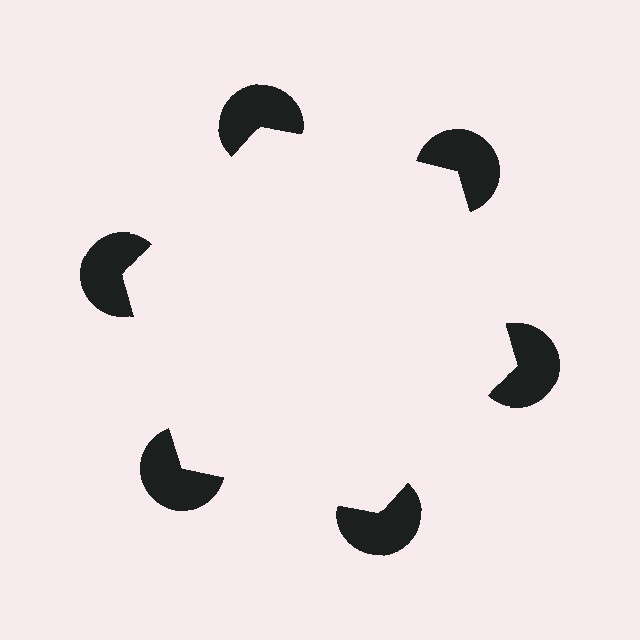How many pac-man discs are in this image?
There are 6 — one at each vertex of the illusory hexagon.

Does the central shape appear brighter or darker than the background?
It typically appears slightly brighter than the background, even though no actual brightness change is drawn.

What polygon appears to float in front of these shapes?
An illusory hexagon — its edges are inferred from the aligned wedge cuts in the pac-man discs, not physically drawn.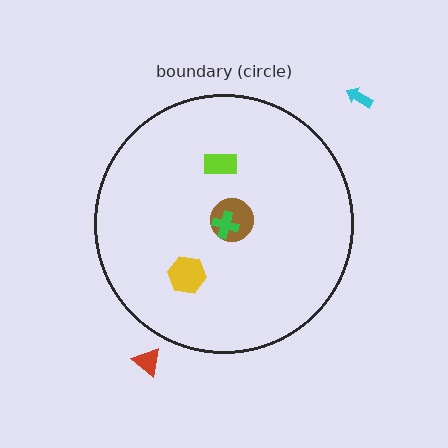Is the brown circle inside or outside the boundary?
Inside.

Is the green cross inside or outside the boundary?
Inside.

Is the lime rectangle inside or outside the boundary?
Inside.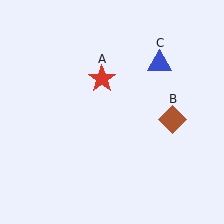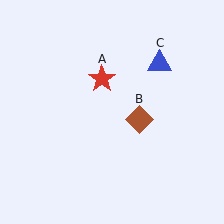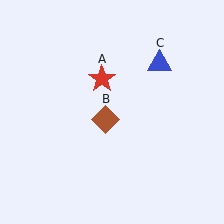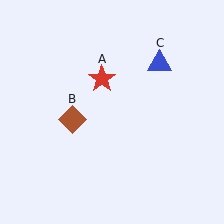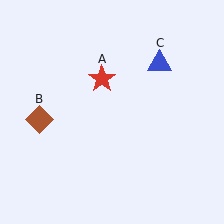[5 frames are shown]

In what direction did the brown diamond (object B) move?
The brown diamond (object B) moved left.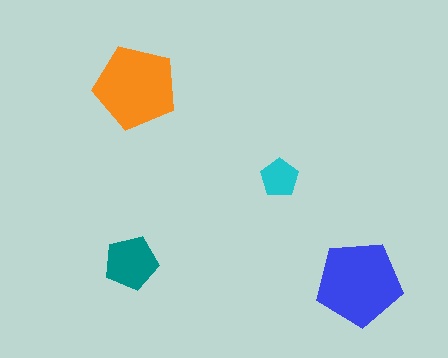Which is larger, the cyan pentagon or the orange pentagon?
The orange one.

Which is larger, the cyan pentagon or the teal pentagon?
The teal one.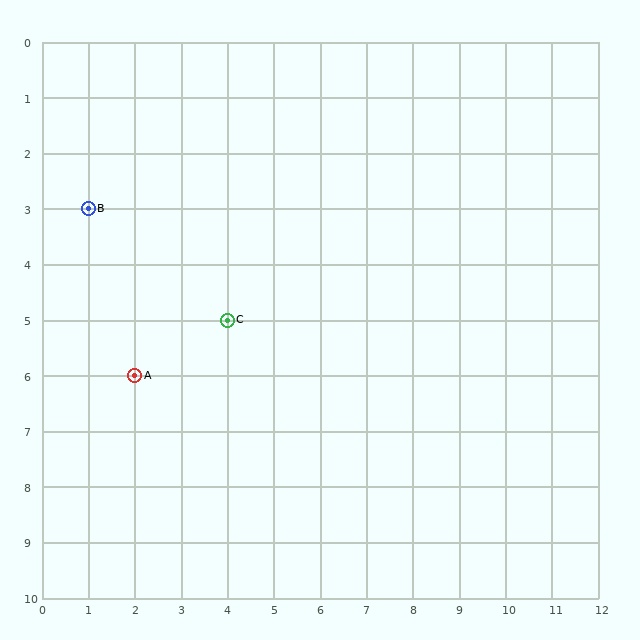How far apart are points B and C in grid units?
Points B and C are 3 columns and 2 rows apart (about 3.6 grid units diagonally).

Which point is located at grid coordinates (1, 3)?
Point B is at (1, 3).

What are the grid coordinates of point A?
Point A is at grid coordinates (2, 6).